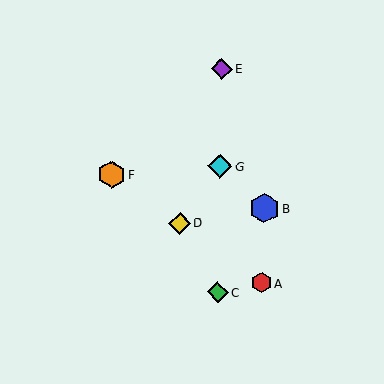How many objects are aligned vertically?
3 objects (C, E, G) are aligned vertically.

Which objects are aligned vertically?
Objects C, E, G are aligned vertically.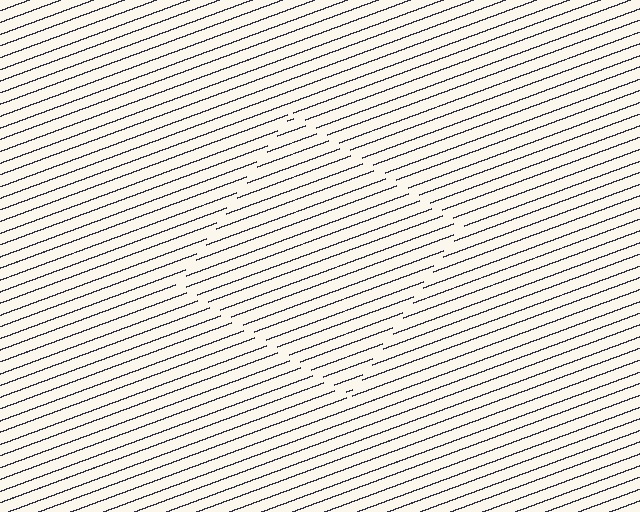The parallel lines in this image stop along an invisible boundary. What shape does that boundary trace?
An illusory square. The interior of the shape contains the same grating, shifted by half a period — the contour is defined by the phase discontinuity where line-ends from the inner and outer gratings abut.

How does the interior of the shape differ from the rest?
The interior of the shape contains the same grating, shifted by half a period — the contour is defined by the phase discontinuity where line-ends from the inner and outer gratings abut.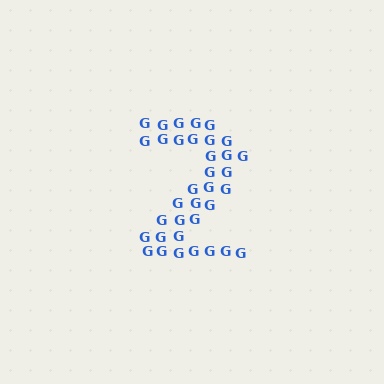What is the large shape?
The large shape is the digit 2.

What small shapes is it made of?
It is made of small letter G's.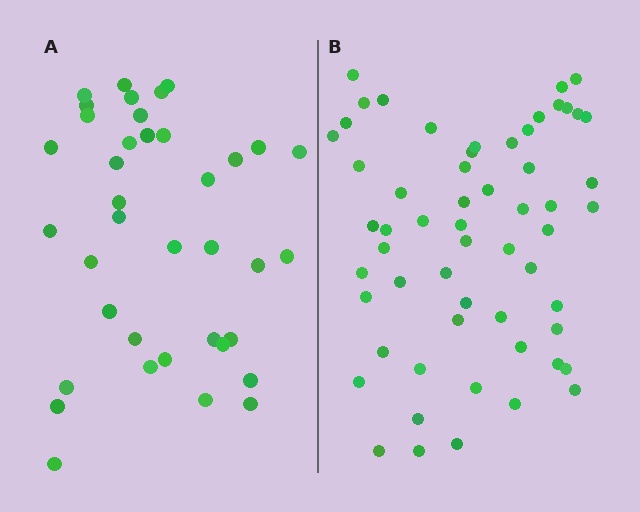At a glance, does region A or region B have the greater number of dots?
Region B (the right region) has more dots.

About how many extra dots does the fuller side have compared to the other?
Region B has approximately 20 more dots than region A.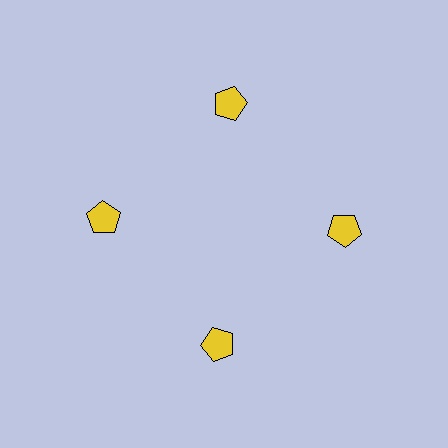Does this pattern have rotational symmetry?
Yes, this pattern has 4-fold rotational symmetry. It looks the same after rotating 90 degrees around the center.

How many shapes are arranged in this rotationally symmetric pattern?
There are 4 shapes, arranged in 4 groups of 1.